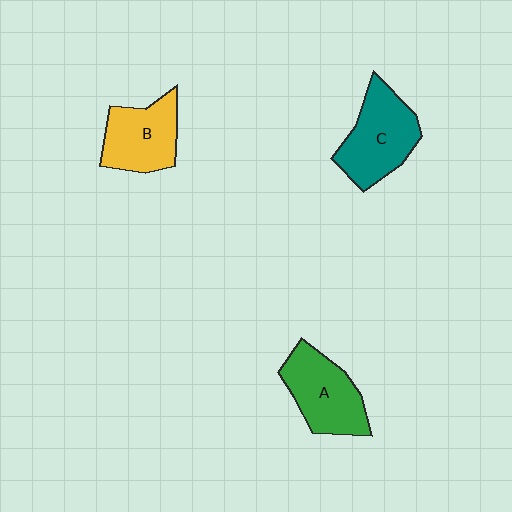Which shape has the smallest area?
Shape B (yellow).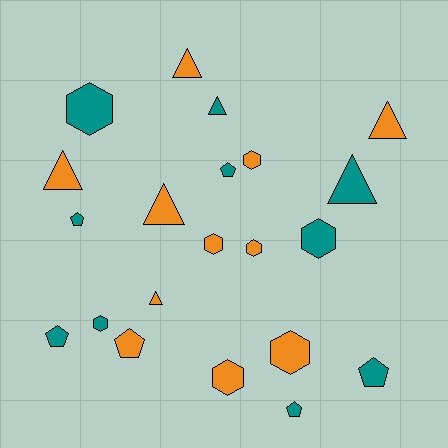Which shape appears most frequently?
Hexagon, with 8 objects.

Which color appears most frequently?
Orange, with 11 objects.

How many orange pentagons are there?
There is 1 orange pentagon.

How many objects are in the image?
There are 21 objects.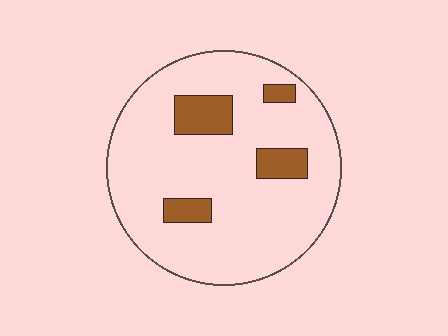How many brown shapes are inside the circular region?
4.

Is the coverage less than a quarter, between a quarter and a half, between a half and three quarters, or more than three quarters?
Less than a quarter.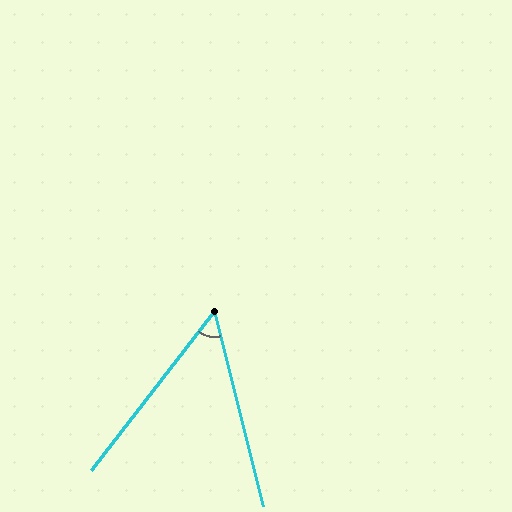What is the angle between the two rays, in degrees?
Approximately 52 degrees.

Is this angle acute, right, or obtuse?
It is acute.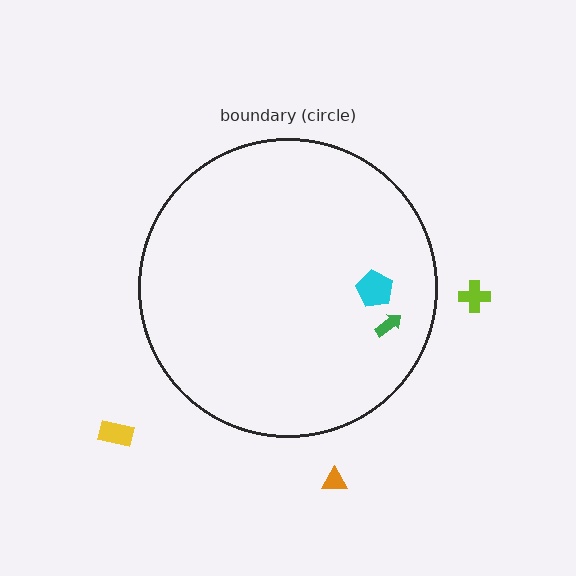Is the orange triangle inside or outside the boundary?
Outside.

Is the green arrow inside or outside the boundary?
Inside.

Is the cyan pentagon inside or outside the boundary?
Inside.